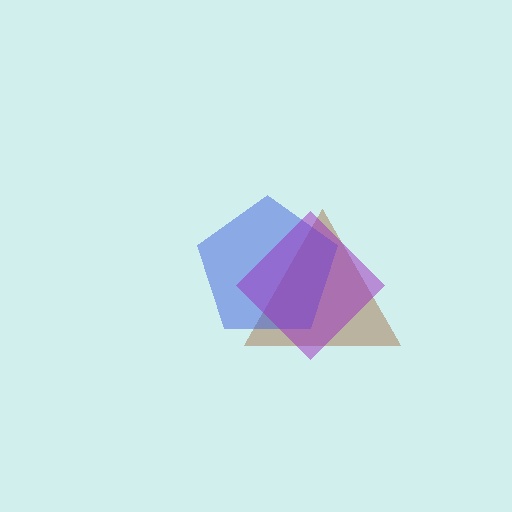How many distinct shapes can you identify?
There are 3 distinct shapes: a brown triangle, a blue pentagon, a purple diamond.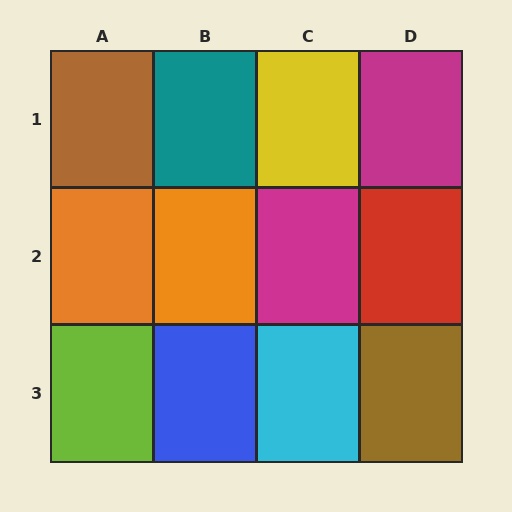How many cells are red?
1 cell is red.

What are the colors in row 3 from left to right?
Lime, blue, cyan, brown.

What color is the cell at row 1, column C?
Yellow.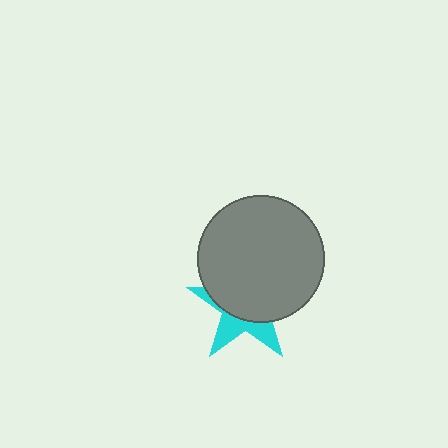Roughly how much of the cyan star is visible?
A small part of it is visible (roughly 36%).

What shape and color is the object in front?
The object in front is a gray circle.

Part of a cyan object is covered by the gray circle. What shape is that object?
It is a star.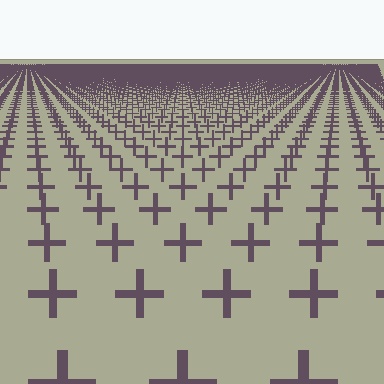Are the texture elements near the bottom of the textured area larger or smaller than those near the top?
Larger. Near the bottom, elements are closer to the viewer and appear at a bigger on-screen size.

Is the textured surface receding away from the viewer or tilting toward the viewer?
The surface is receding away from the viewer. Texture elements get smaller and denser toward the top.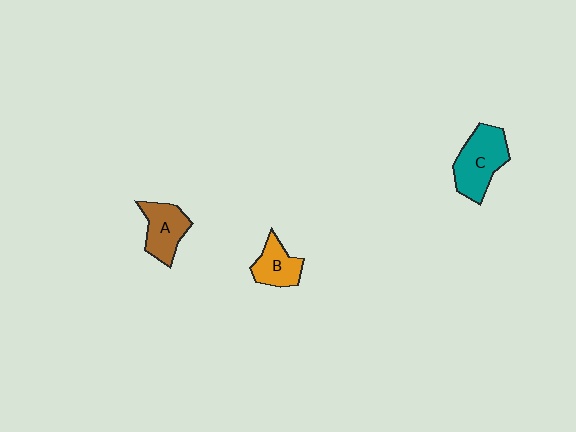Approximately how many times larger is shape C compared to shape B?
Approximately 1.6 times.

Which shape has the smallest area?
Shape B (orange).